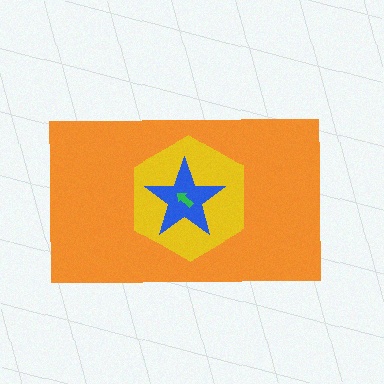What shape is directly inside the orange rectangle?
The yellow hexagon.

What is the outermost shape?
The orange rectangle.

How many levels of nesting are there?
4.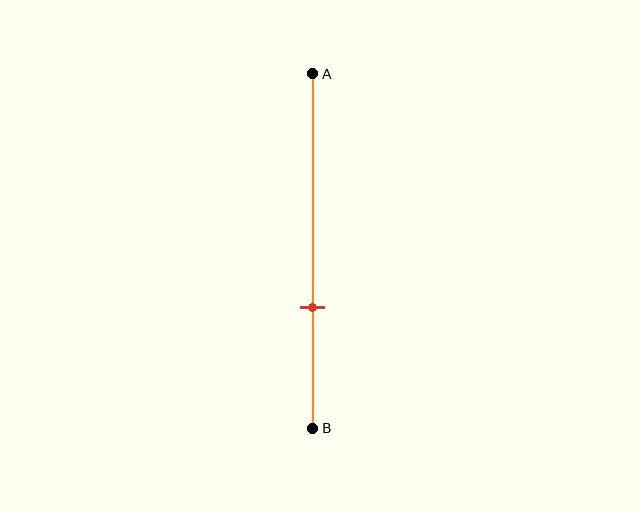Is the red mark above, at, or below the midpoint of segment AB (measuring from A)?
The red mark is below the midpoint of segment AB.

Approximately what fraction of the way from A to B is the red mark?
The red mark is approximately 65% of the way from A to B.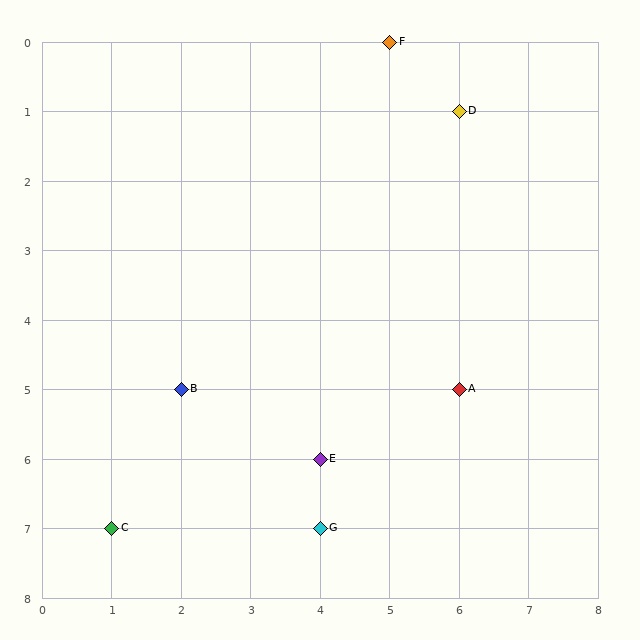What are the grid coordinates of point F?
Point F is at grid coordinates (5, 0).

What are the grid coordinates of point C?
Point C is at grid coordinates (1, 7).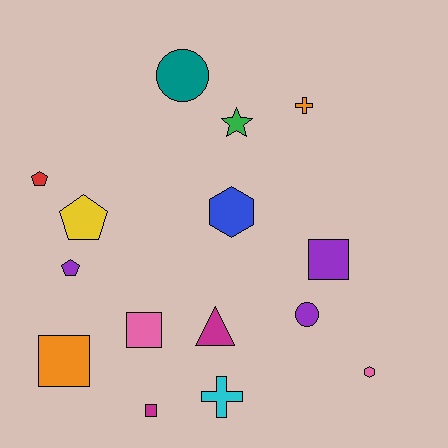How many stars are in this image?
There is 1 star.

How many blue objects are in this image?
There is 1 blue object.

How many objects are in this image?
There are 15 objects.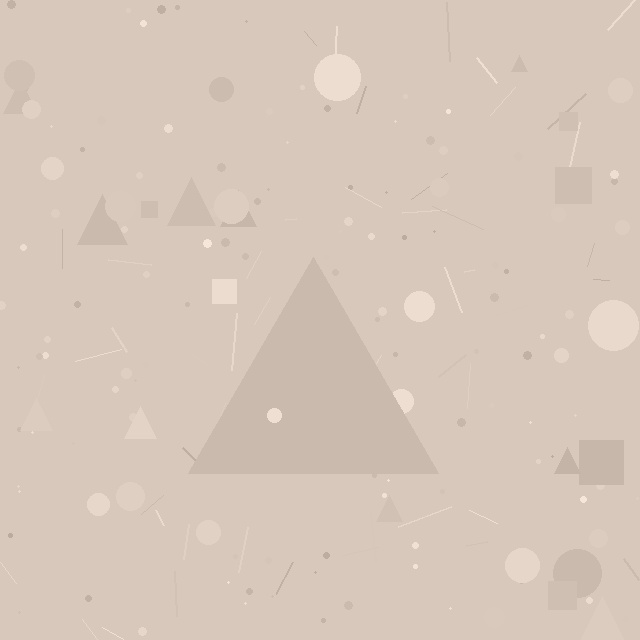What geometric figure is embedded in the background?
A triangle is embedded in the background.